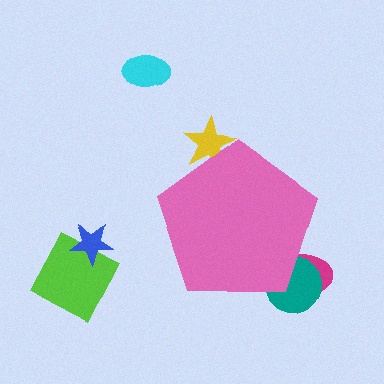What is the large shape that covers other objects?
A pink pentagon.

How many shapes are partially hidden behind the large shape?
3 shapes are partially hidden.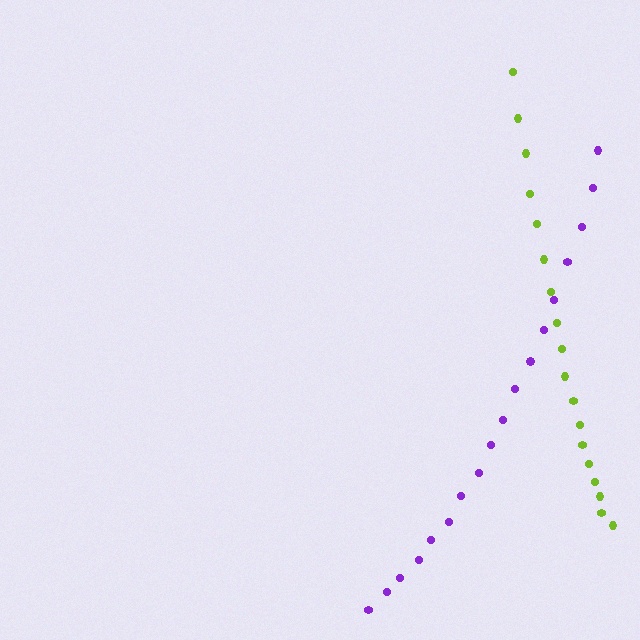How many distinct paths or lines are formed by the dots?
There are 2 distinct paths.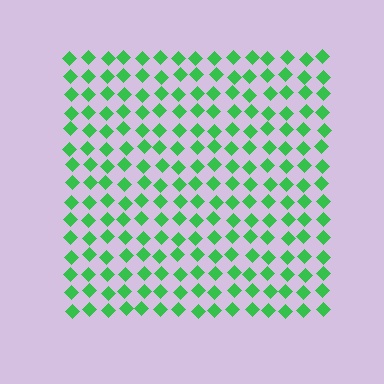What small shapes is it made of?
It is made of small diamonds.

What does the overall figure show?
The overall figure shows a square.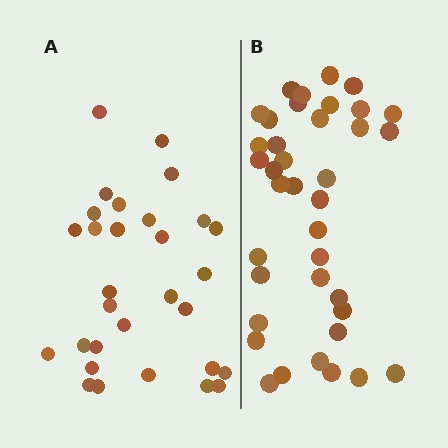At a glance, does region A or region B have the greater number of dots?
Region B (the right region) has more dots.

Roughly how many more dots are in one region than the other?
Region B has roughly 8 or so more dots than region A.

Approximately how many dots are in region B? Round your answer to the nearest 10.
About 40 dots. (The exact count is 38, which rounds to 40.)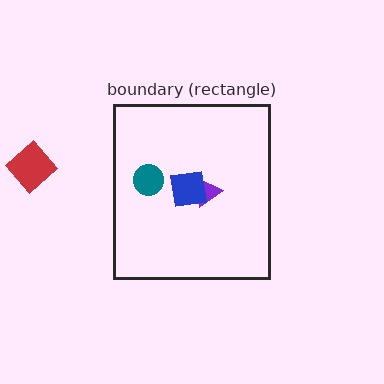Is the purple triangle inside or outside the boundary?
Inside.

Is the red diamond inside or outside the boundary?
Outside.